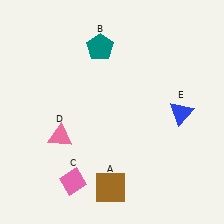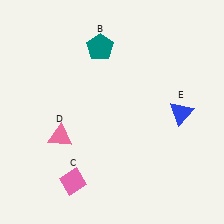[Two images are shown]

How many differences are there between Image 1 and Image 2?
There is 1 difference between the two images.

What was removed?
The brown square (A) was removed in Image 2.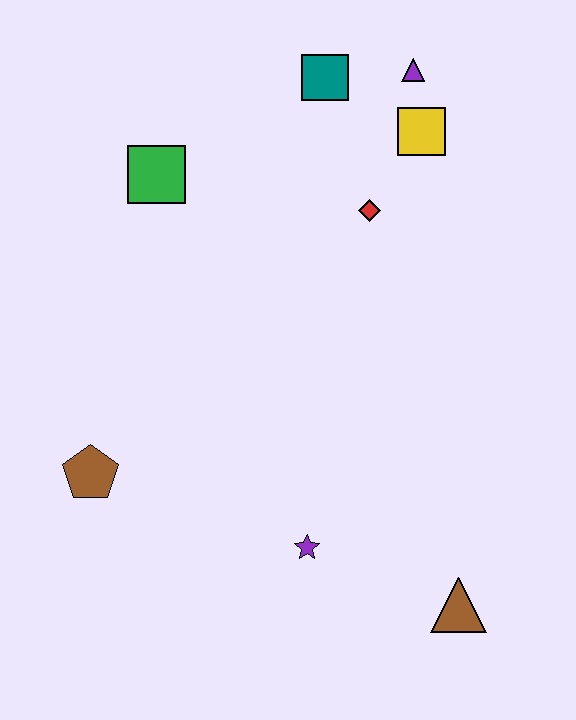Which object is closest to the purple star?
The brown triangle is closest to the purple star.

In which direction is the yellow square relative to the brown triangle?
The yellow square is above the brown triangle.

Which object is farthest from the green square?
The brown triangle is farthest from the green square.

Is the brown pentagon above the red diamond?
No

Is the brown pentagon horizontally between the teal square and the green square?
No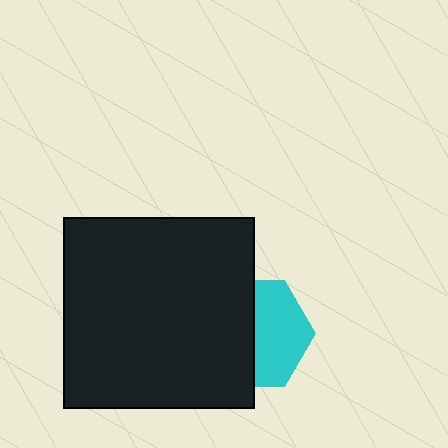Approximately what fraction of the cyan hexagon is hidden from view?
Roughly 51% of the cyan hexagon is hidden behind the black square.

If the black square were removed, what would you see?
You would see the complete cyan hexagon.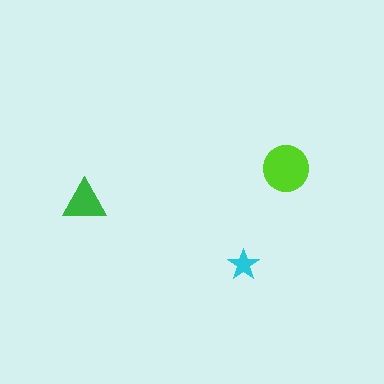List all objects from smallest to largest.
The cyan star, the green triangle, the lime circle.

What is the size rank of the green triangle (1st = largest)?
2nd.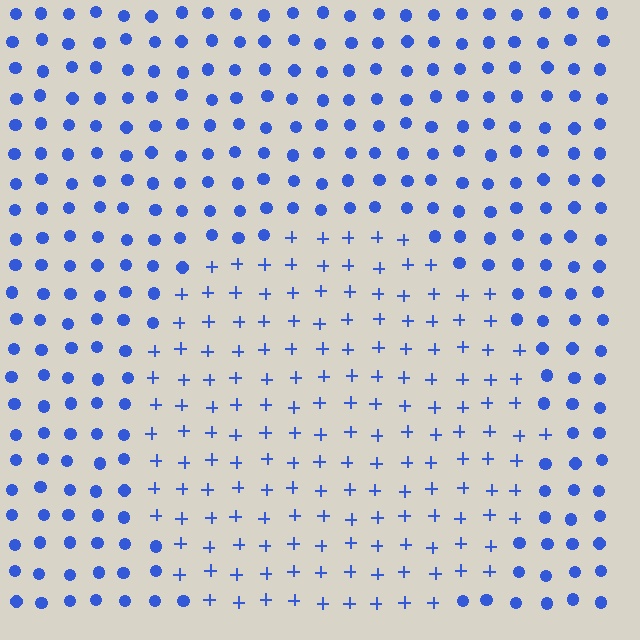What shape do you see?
I see a circle.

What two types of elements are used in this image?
The image uses plus signs inside the circle region and circles outside it.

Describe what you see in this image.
The image is filled with small blue elements arranged in a uniform grid. A circle-shaped region contains plus signs, while the surrounding area contains circles. The boundary is defined purely by the change in element shape.